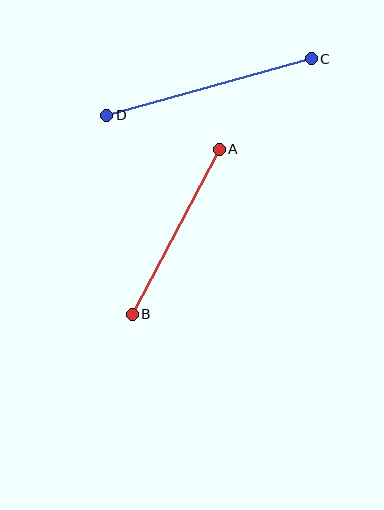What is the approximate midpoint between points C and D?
The midpoint is at approximately (209, 87) pixels.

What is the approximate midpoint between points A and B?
The midpoint is at approximately (176, 232) pixels.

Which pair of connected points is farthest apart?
Points C and D are farthest apart.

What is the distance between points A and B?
The distance is approximately 187 pixels.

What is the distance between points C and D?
The distance is approximately 212 pixels.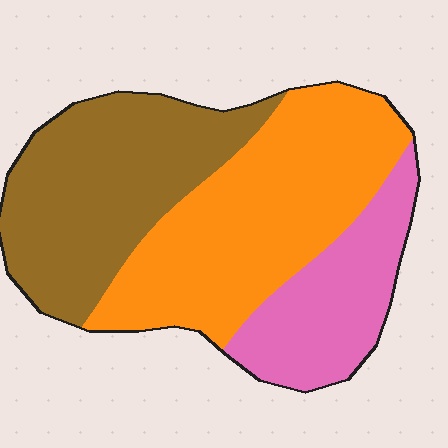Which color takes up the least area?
Pink, at roughly 20%.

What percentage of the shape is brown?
Brown covers 36% of the shape.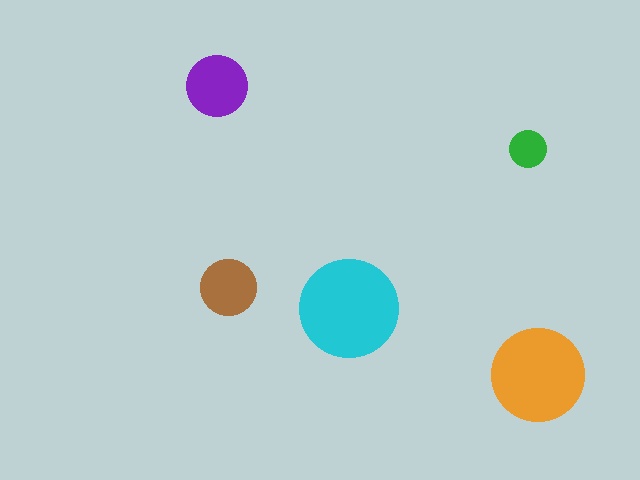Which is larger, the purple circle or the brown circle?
The purple one.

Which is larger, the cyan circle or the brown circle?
The cyan one.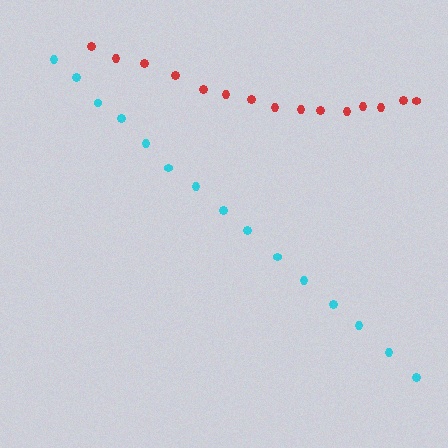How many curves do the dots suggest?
There are 2 distinct paths.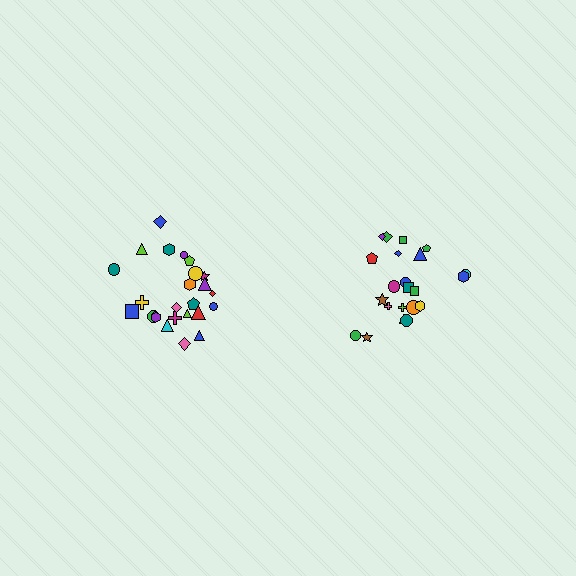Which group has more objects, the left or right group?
The left group.